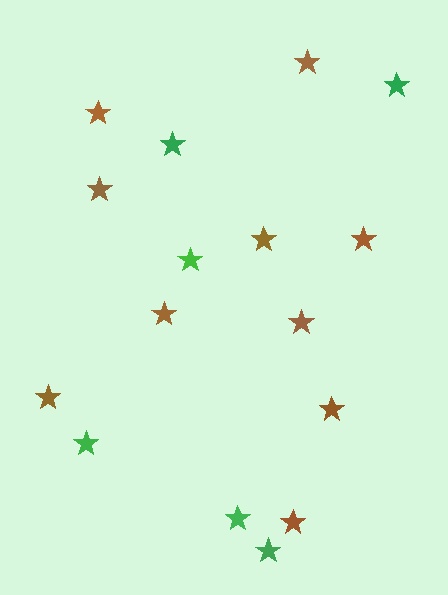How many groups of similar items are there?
There are 2 groups: one group of brown stars (10) and one group of green stars (6).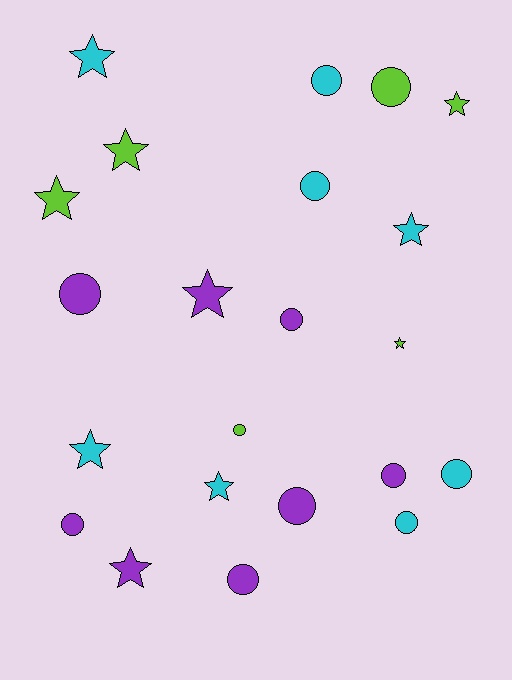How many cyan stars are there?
There are 4 cyan stars.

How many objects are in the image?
There are 22 objects.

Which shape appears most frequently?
Circle, with 12 objects.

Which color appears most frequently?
Purple, with 8 objects.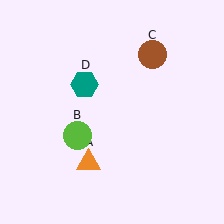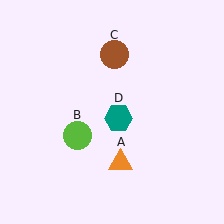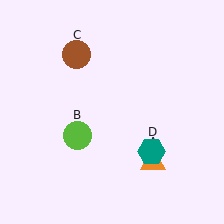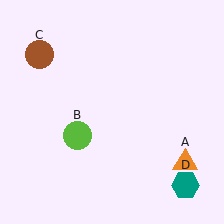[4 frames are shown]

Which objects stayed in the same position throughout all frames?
Lime circle (object B) remained stationary.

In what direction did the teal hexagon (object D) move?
The teal hexagon (object D) moved down and to the right.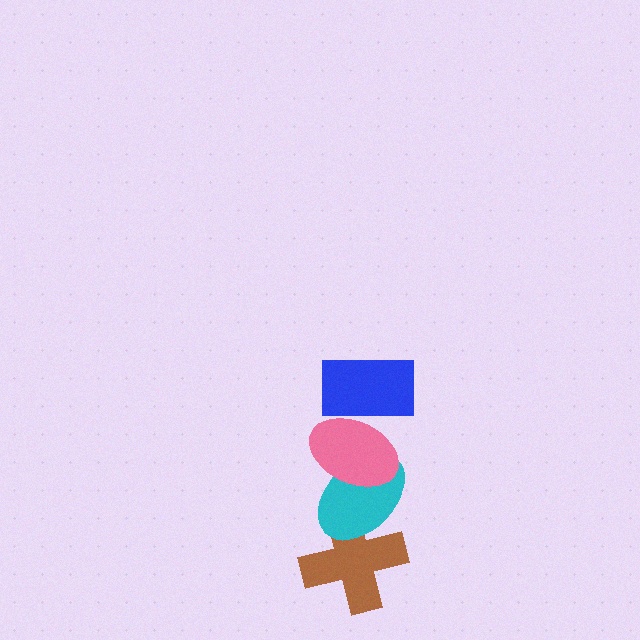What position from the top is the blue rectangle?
The blue rectangle is 1st from the top.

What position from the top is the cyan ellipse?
The cyan ellipse is 3rd from the top.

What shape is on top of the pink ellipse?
The blue rectangle is on top of the pink ellipse.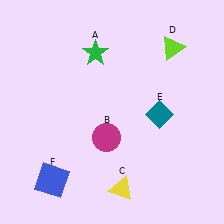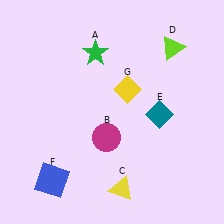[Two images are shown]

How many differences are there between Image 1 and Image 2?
There is 1 difference between the two images.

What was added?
A yellow diamond (G) was added in Image 2.